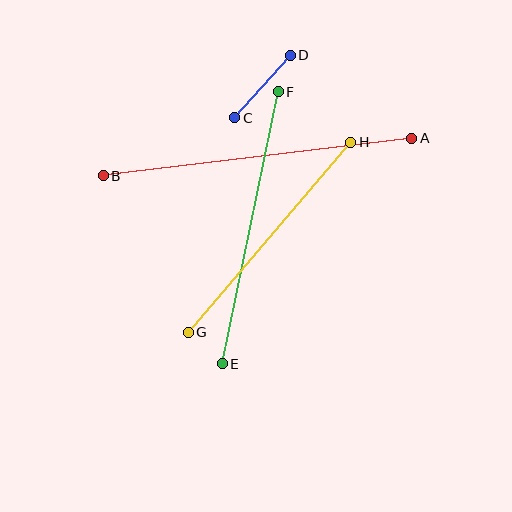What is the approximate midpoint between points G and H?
The midpoint is at approximately (270, 237) pixels.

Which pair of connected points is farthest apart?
Points A and B are farthest apart.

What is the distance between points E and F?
The distance is approximately 278 pixels.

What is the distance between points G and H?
The distance is approximately 250 pixels.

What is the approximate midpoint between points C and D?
The midpoint is at approximately (262, 86) pixels.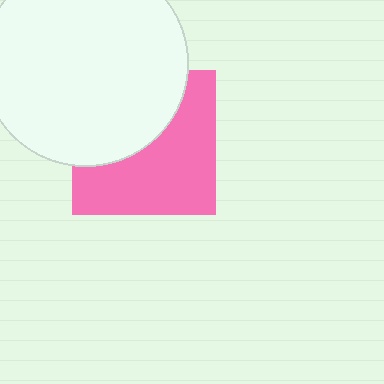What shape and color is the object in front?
The object in front is a white circle.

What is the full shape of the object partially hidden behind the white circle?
The partially hidden object is a pink square.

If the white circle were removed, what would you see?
You would see the complete pink square.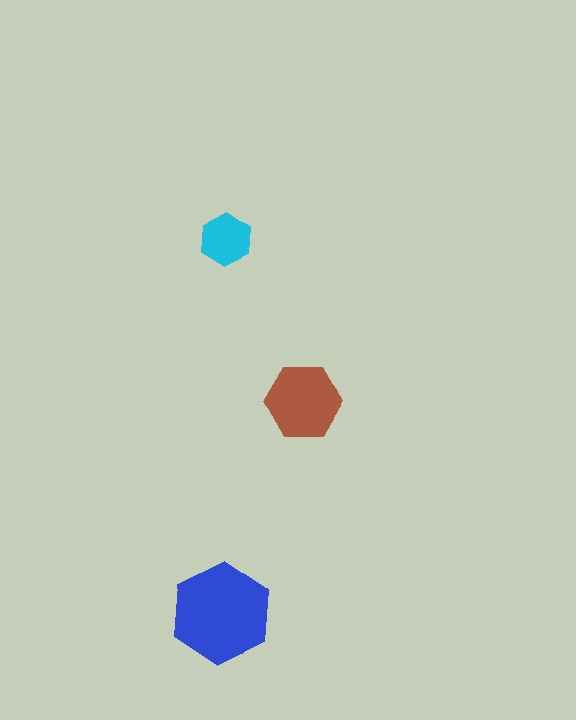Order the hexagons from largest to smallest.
the blue one, the brown one, the cyan one.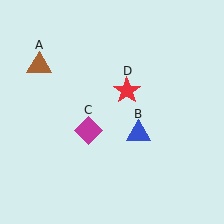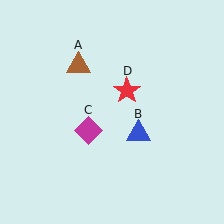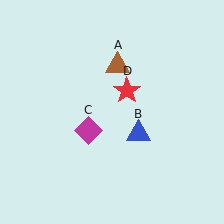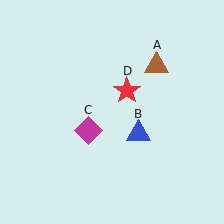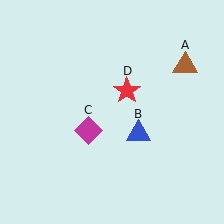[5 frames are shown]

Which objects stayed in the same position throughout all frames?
Blue triangle (object B) and magenta diamond (object C) and red star (object D) remained stationary.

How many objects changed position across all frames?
1 object changed position: brown triangle (object A).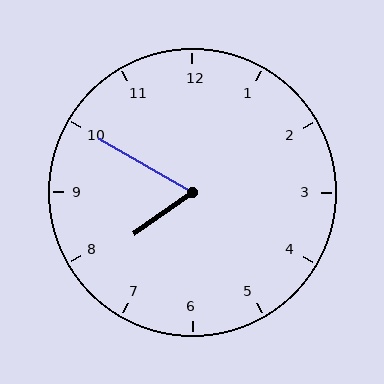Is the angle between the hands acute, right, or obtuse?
It is acute.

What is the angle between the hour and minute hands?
Approximately 65 degrees.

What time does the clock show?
7:50.